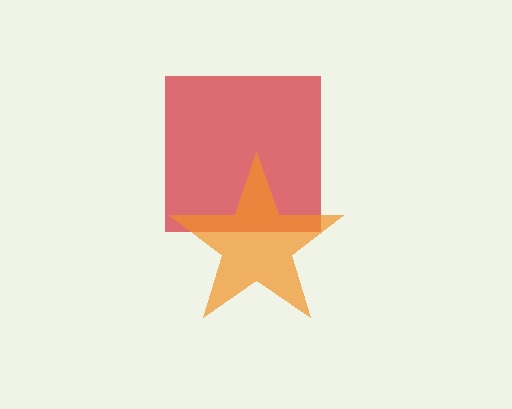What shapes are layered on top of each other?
The layered shapes are: a red square, an orange star.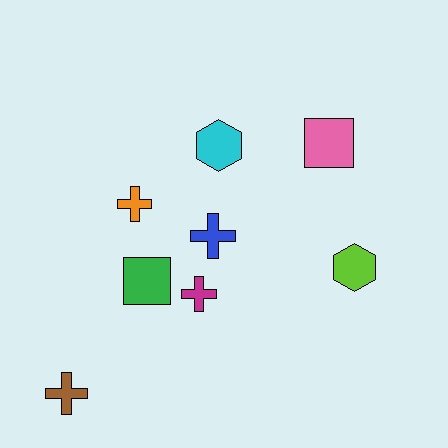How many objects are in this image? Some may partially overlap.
There are 8 objects.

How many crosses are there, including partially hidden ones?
There are 4 crosses.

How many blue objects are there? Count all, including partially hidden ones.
There is 1 blue object.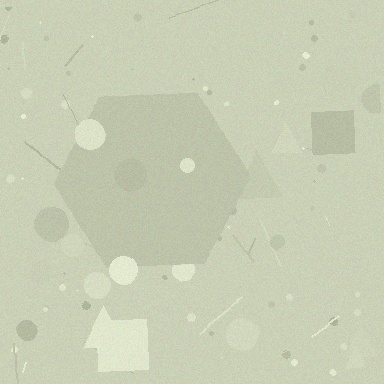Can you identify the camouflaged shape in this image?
The camouflaged shape is a hexagon.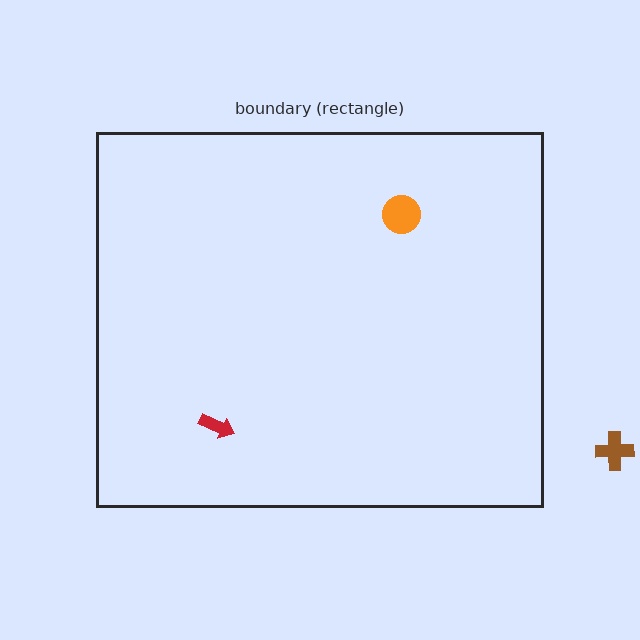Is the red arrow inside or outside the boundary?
Inside.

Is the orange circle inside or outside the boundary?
Inside.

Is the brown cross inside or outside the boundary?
Outside.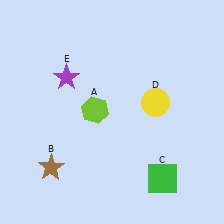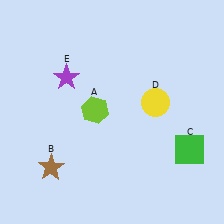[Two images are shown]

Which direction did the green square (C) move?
The green square (C) moved up.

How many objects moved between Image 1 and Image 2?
1 object moved between the two images.